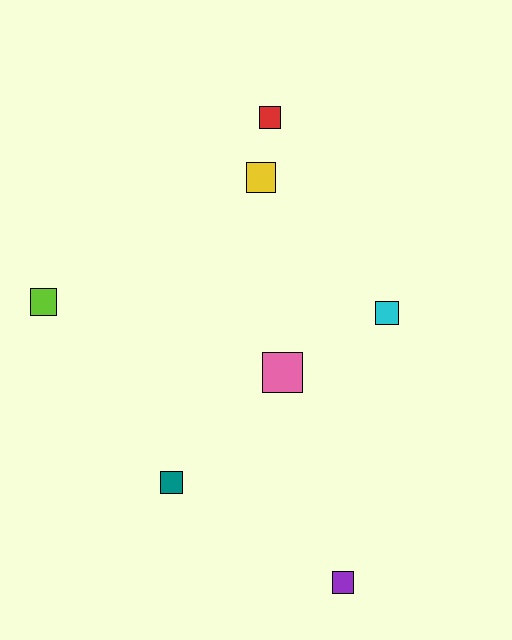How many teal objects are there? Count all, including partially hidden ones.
There is 1 teal object.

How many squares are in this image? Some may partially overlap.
There are 7 squares.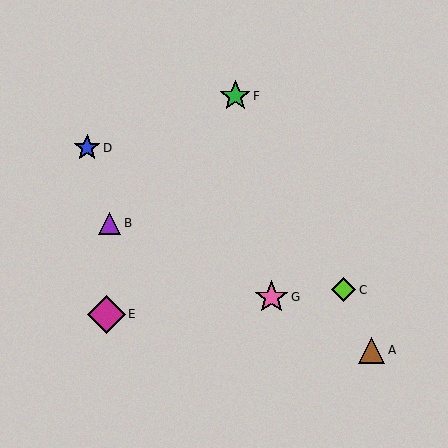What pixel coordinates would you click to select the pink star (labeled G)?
Click at (272, 297) to select the pink star G.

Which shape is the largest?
The magenta diamond (labeled E) is the largest.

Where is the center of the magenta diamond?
The center of the magenta diamond is at (106, 314).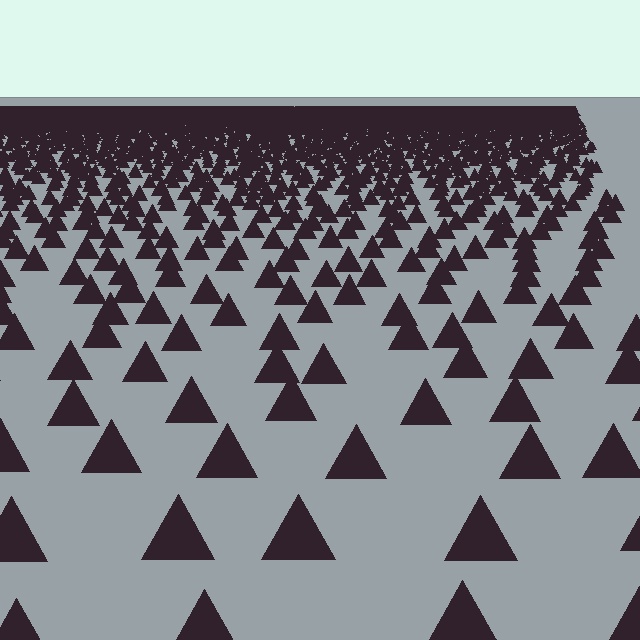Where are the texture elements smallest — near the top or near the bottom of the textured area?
Near the top.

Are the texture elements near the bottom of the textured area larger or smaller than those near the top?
Larger. Near the bottom, elements are closer to the viewer and appear at a bigger on-screen size.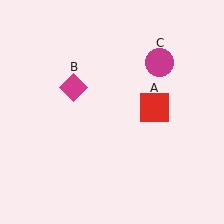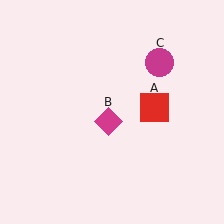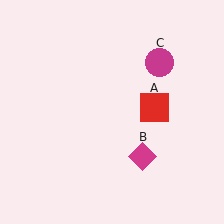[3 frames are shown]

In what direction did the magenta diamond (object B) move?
The magenta diamond (object B) moved down and to the right.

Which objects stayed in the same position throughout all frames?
Red square (object A) and magenta circle (object C) remained stationary.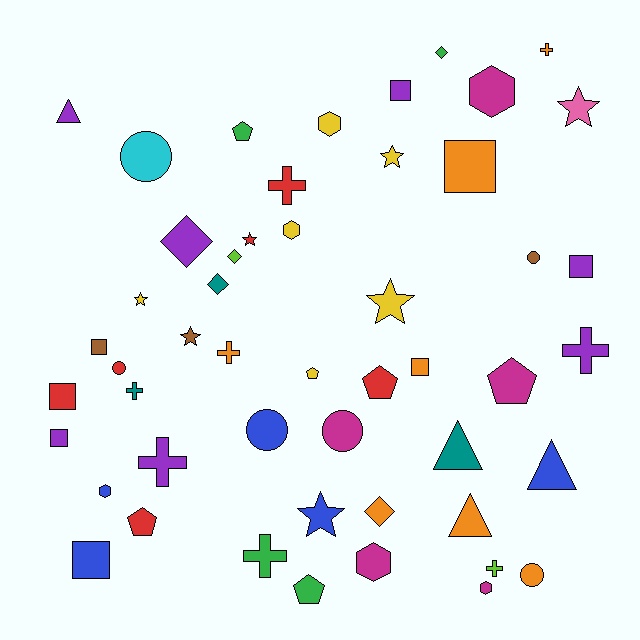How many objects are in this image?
There are 50 objects.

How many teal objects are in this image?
There are 3 teal objects.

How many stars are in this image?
There are 7 stars.